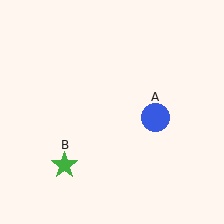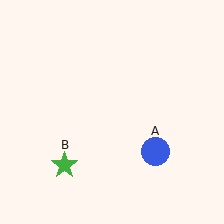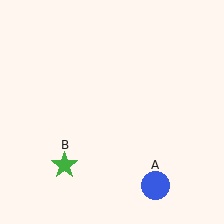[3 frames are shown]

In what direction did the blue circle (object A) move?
The blue circle (object A) moved down.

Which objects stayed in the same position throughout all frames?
Green star (object B) remained stationary.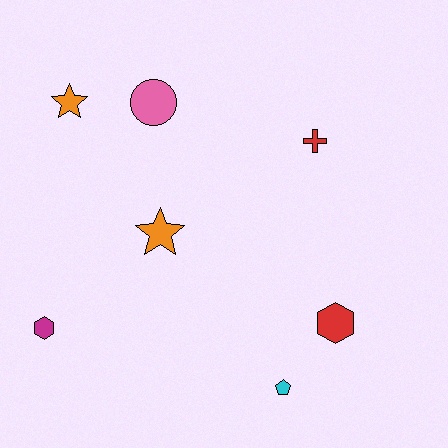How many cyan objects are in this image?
There is 1 cyan object.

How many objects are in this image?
There are 7 objects.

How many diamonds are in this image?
There are no diamonds.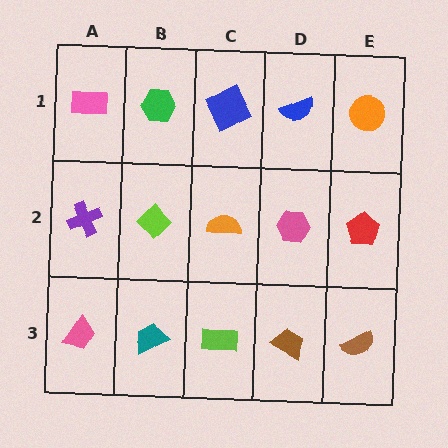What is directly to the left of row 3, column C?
A teal trapezoid.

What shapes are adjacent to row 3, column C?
An orange semicircle (row 2, column C), a teal trapezoid (row 3, column B), a brown trapezoid (row 3, column D).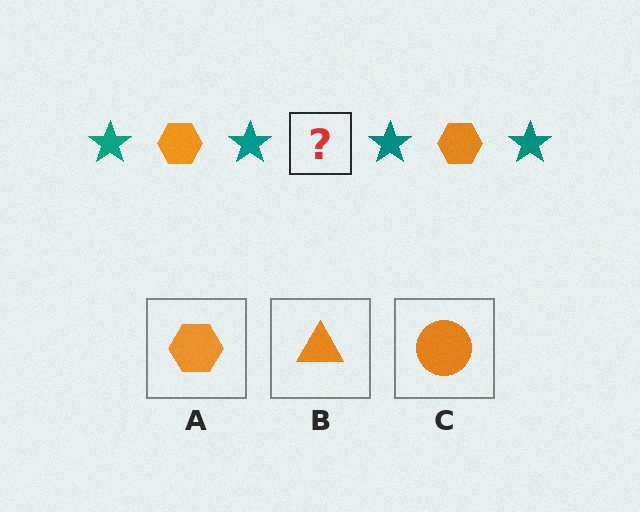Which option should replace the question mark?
Option A.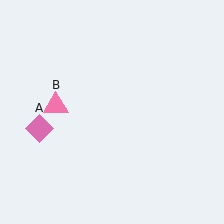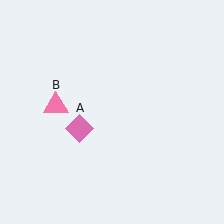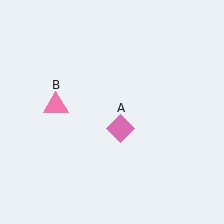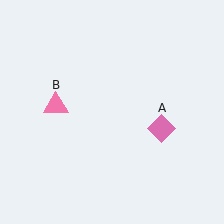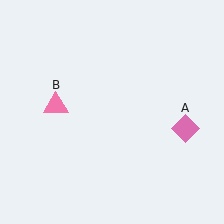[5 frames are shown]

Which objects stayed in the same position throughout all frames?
Pink triangle (object B) remained stationary.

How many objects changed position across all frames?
1 object changed position: pink diamond (object A).